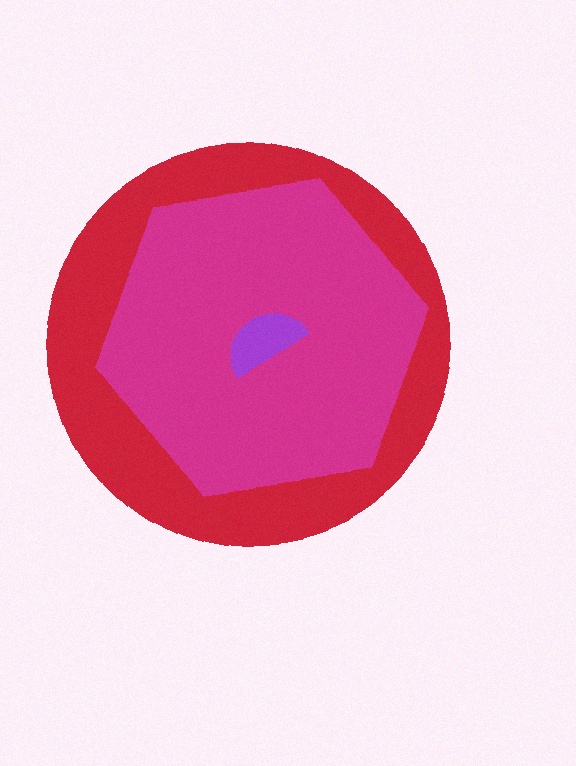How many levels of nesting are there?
3.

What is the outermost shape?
The red circle.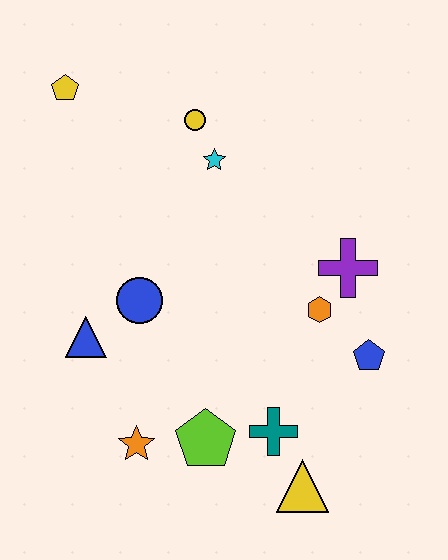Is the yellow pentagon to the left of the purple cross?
Yes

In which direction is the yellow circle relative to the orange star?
The yellow circle is above the orange star.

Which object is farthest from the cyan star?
The yellow triangle is farthest from the cyan star.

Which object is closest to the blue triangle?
The blue circle is closest to the blue triangle.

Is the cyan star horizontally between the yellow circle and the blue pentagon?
Yes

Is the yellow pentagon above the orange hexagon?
Yes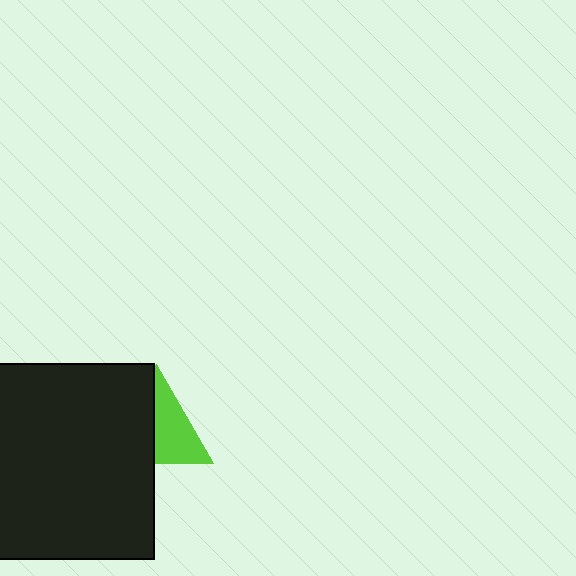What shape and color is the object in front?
The object in front is a black rectangle.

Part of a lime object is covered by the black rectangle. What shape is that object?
It is a triangle.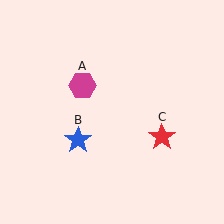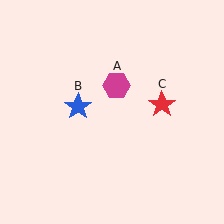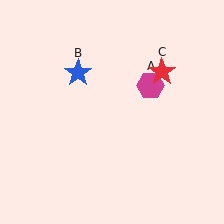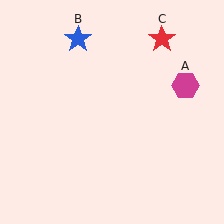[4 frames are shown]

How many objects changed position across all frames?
3 objects changed position: magenta hexagon (object A), blue star (object B), red star (object C).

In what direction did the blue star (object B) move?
The blue star (object B) moved up.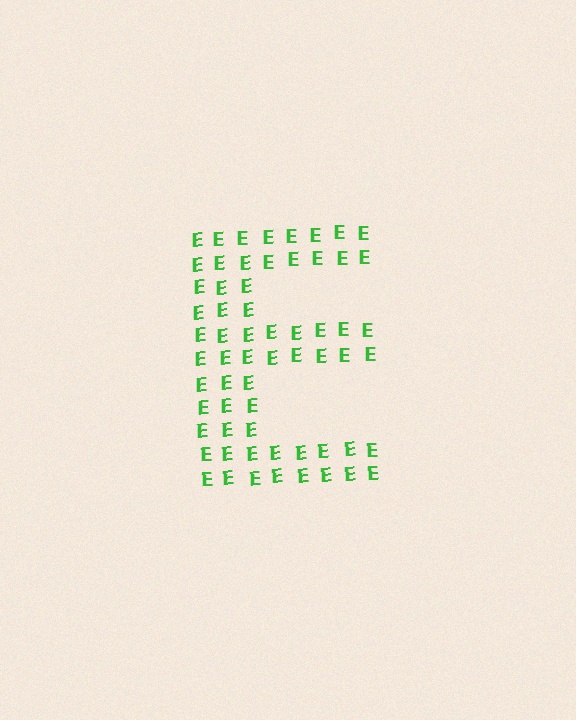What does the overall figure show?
The overall figure shows the letter E.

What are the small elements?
The small elements are letter E's.